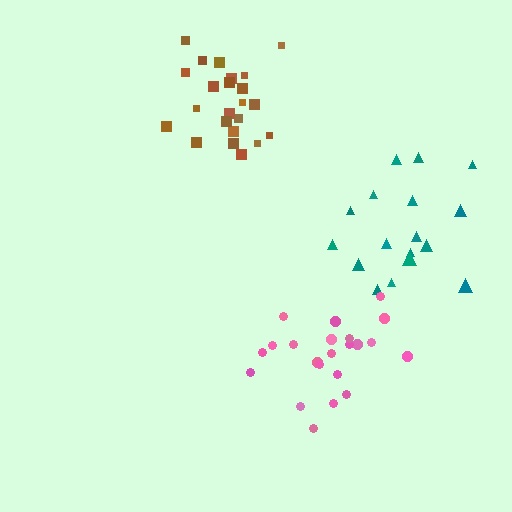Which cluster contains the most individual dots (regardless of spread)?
Brown (23).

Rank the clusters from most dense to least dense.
brown, pink, teal.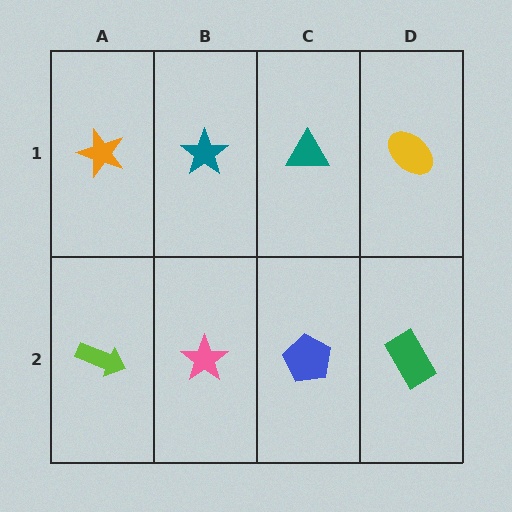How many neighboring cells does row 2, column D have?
2.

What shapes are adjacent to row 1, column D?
A green rectangle (row 2, column D), a teal triangle (row 1, column C).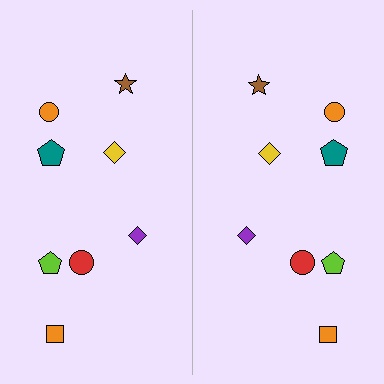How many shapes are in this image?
There are 16 shapes in this image.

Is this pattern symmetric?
Yes, this pattern has bilateral (reflection) symmetry.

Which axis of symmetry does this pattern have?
The pattern has a vertical axis of symmetry running through the center of the image.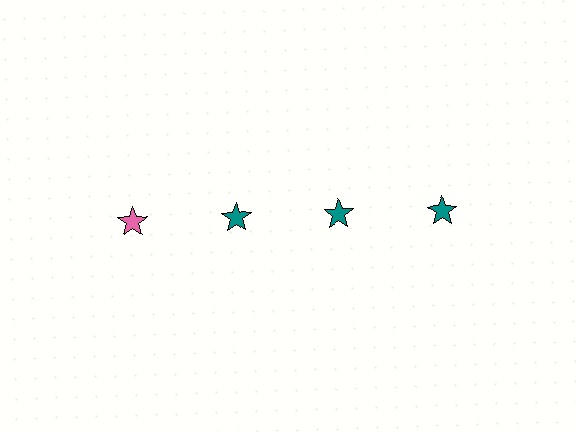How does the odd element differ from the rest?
It has a different color: pink instead of teal.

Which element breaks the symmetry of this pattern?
The pink star in the top row, leftmost column breaks the symmetry. All other shapes are teal stars.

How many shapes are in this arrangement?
There are 4 shapes arranged in a grid pattern.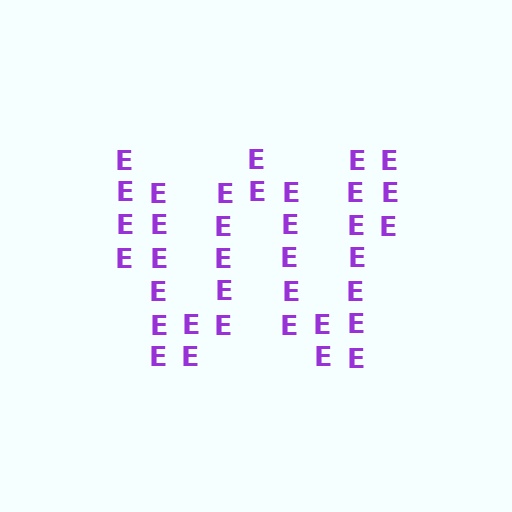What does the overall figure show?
The overall figure shows the letter W.